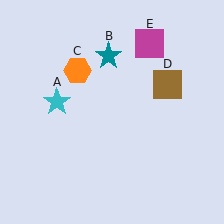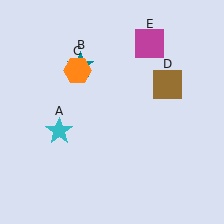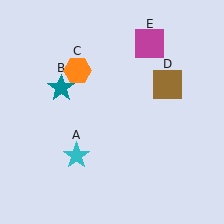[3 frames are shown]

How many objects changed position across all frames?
2 objects changed position: cyan star (object A), teal star (object B).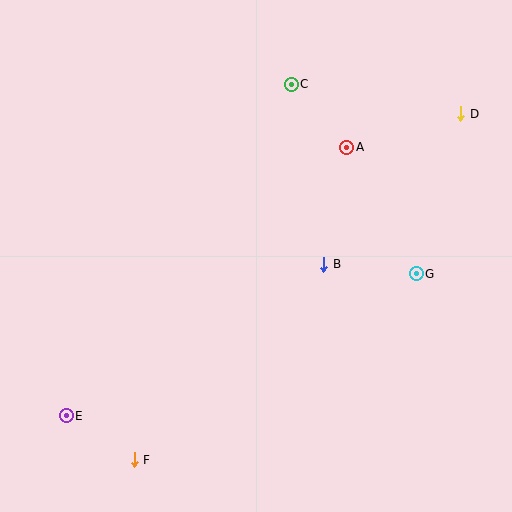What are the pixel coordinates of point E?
Point E is at (66, 416).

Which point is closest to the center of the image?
Point B at (324, 264) is closest to the center.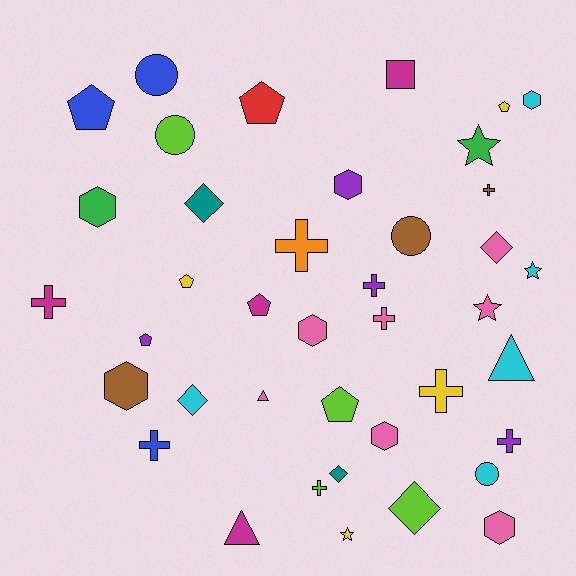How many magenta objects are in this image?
There are 4 magenta objects.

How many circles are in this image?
There are 4 circles.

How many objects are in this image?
There are 40 objects.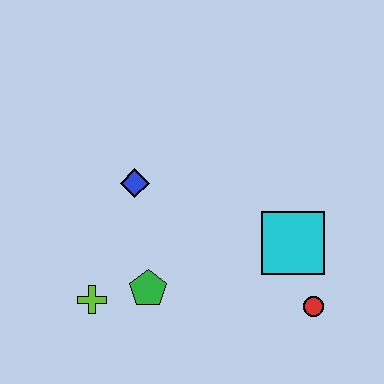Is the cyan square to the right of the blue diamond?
Yes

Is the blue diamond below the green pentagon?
No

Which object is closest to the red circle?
The cyan square is closest to the red circle.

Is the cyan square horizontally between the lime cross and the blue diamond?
No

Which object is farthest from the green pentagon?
The red circle is farthest from the green pentagon.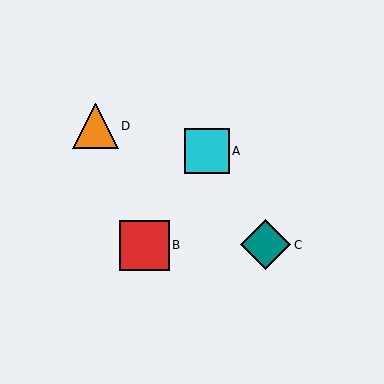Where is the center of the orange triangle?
The center of the orange triangle is at (95, 126).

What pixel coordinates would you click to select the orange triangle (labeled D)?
Click at (95, 126) to select the orange triangle D.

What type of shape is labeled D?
Shape D is an orange triangle.